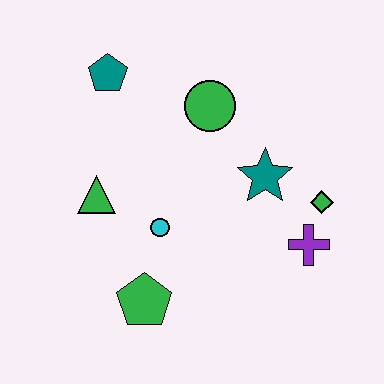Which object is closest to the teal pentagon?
The green circle is closest to the teal pentagon.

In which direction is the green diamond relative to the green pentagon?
The green diamond is to the right of the green pentagon.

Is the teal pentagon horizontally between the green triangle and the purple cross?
Yes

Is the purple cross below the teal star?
Yes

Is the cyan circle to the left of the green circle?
Yes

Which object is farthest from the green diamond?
The teal pentagon is farthest from the green diamond.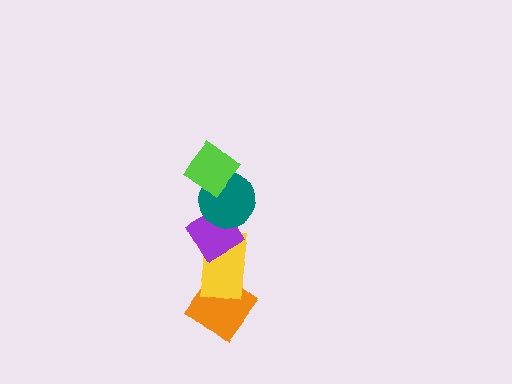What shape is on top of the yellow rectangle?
The purple diamond is on top of the yellow rectangle.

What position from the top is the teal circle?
The teal circle is 2nd from the top.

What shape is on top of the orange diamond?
The yellow rectangle is on top of the orange diamond.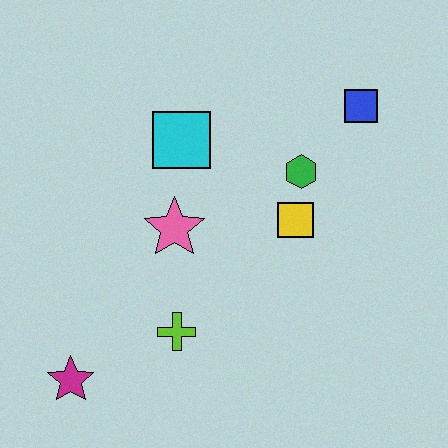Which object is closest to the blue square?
The green hexagon is closest to the blue square.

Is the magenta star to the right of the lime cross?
No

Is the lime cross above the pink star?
No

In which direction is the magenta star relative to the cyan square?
The magenta star is below the cyan square.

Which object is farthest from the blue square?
The magenta star is farthest from the blue square.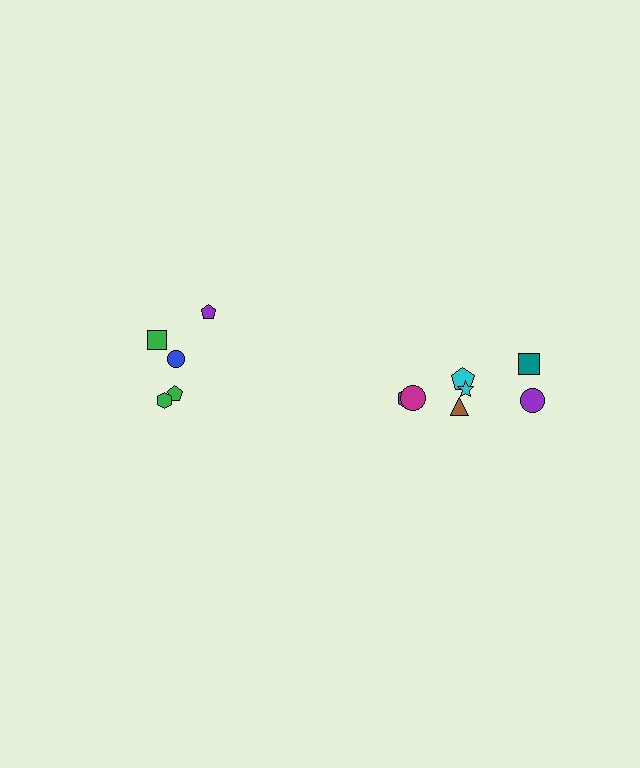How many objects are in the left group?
There are 5 objects.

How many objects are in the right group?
There are 7 objects.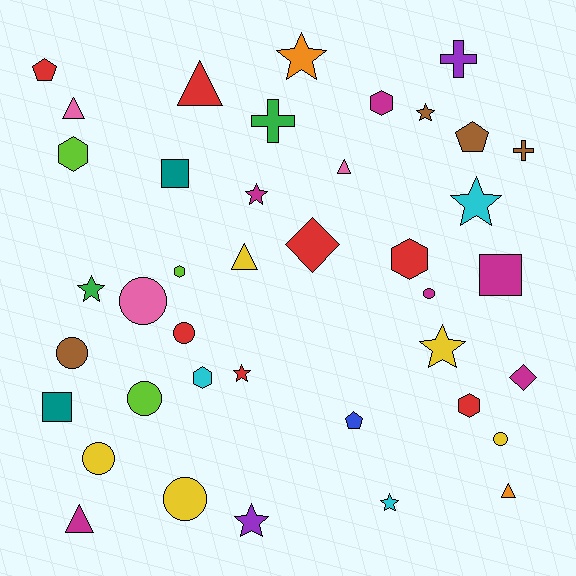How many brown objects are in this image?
There are 4 brown objects.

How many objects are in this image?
There are 40 objects.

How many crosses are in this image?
There are 3 crosses.